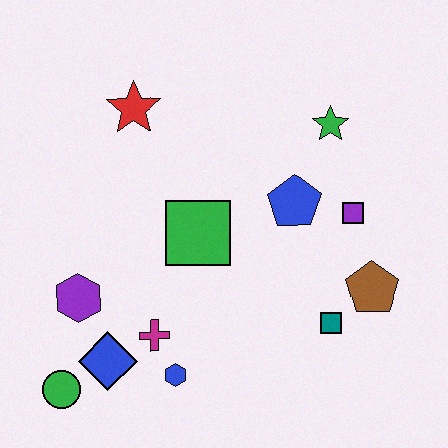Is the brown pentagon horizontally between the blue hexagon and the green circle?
No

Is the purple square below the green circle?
No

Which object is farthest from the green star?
The green circle is farthest from the green star.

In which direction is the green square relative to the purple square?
The green square is to the left of the purple square.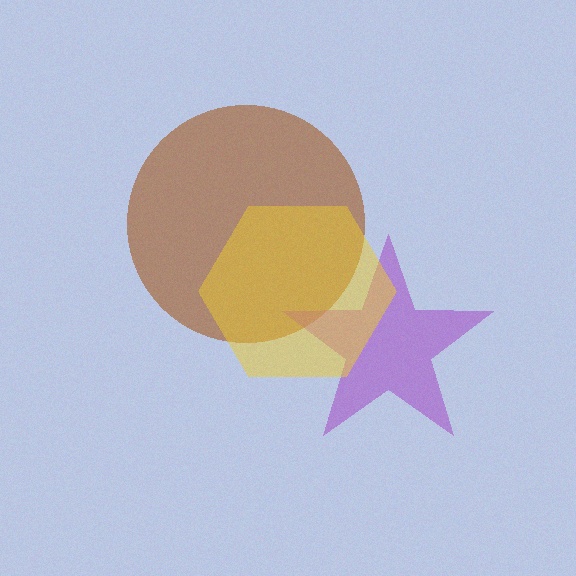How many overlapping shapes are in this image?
There are 3 overlapping shapes in the image.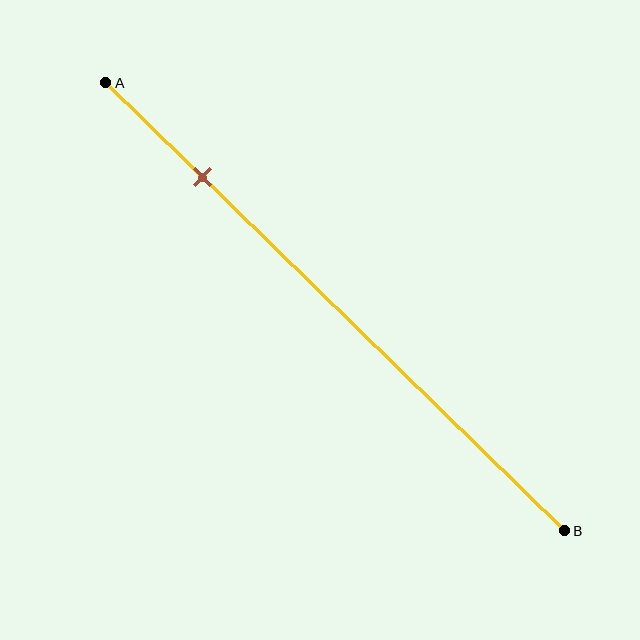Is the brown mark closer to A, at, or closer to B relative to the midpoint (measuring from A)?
The brown mark is closer to point A than the midpoint of segment AB.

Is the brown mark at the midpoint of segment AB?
No, the mark is at about 20% from A, not at the 50% midpoint.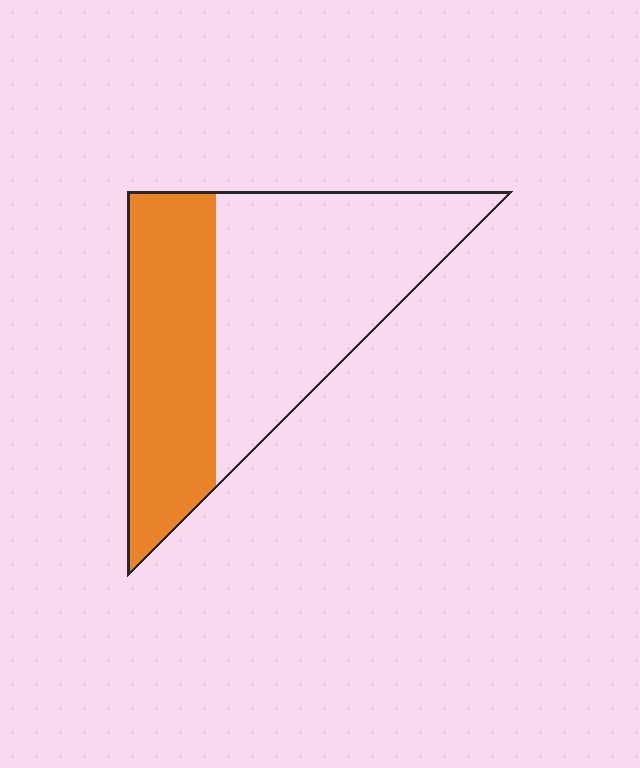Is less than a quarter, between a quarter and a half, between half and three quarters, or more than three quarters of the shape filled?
Between a quarter and a half.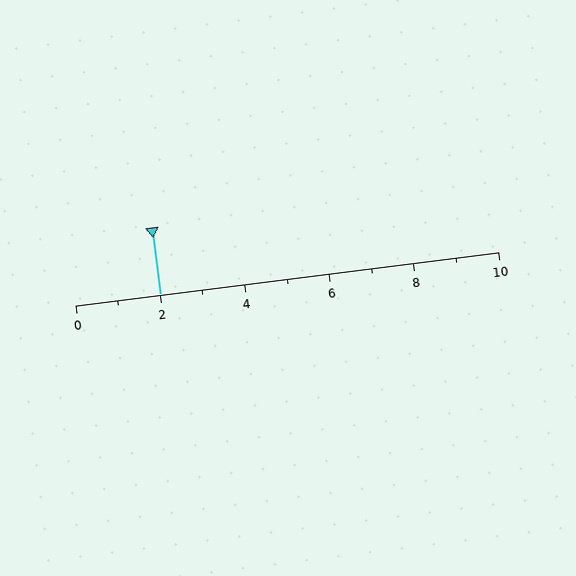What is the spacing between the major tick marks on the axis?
The major ticks are spaced 2 apart.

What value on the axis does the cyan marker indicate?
The marker indicates approximately 2.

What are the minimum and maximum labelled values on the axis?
The axis runs from 0 to 10.